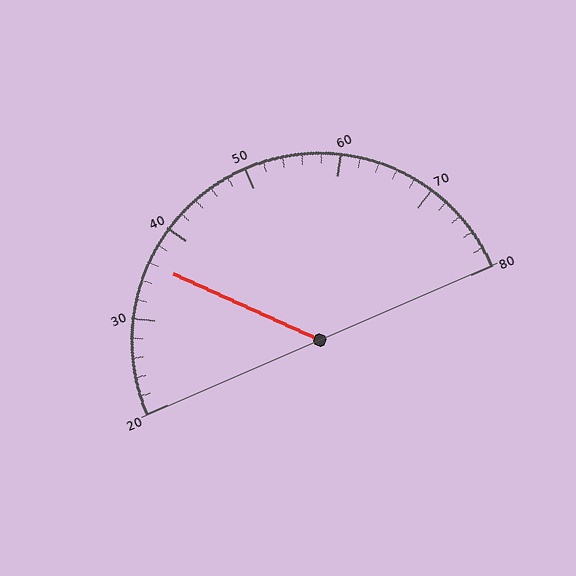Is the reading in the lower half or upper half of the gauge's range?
The reading is in the lower half of the range (20 to 80).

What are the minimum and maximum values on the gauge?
The gauge ranges from 20 to 80.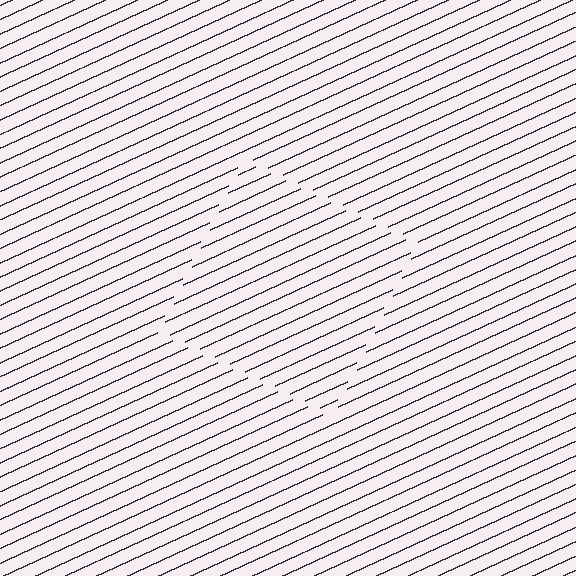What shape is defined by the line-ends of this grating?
An illusory square. The interior of the shape contains the same grating, shifted by half a period — the contour is defined by the phase discontinuity where line-ends from the inner and outer gratings abut.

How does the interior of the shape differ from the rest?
The interior of the shape contains the same grating, shifted by half a period — the contour is defined by the phase discontinuity where line-ends from the inner and outer gratings abut.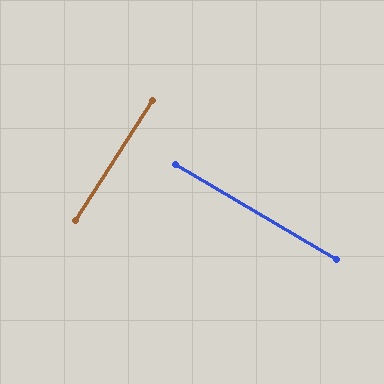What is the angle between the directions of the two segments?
Approximately 88 degrees.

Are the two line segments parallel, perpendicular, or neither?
Perpendicular — they meet at approximately 88°.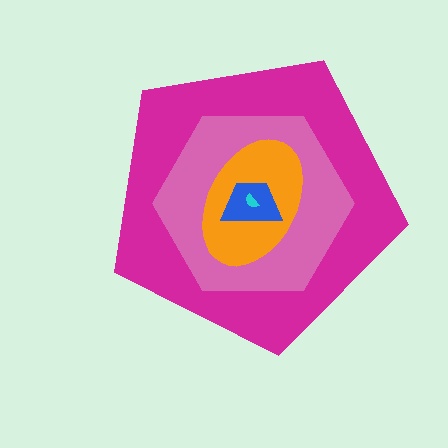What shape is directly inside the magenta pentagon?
The pink hexagon.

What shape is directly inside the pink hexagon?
The orange ellipse.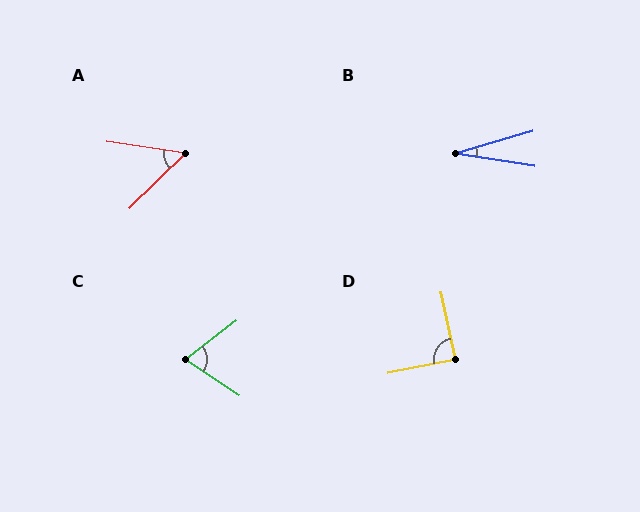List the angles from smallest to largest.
B (25°), A (53°), C (71°), D (90°).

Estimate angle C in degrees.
Approximately 71 degrees.